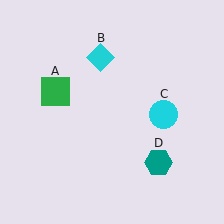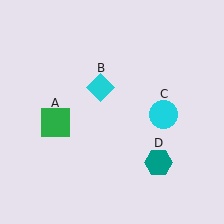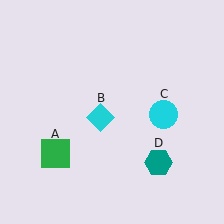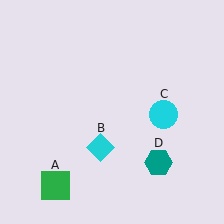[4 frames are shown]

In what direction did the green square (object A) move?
The green square (object A) moved down.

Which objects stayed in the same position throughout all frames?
Cyan circle (object C) and teal hexagon (object D) remained stationary.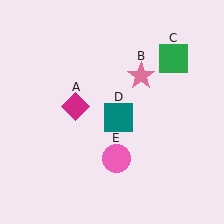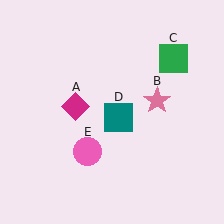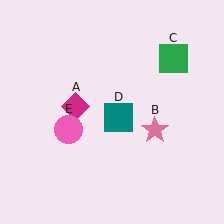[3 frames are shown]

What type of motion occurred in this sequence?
The pink star (object B), pink circle (object E) rotated clockwise around the center of the scene.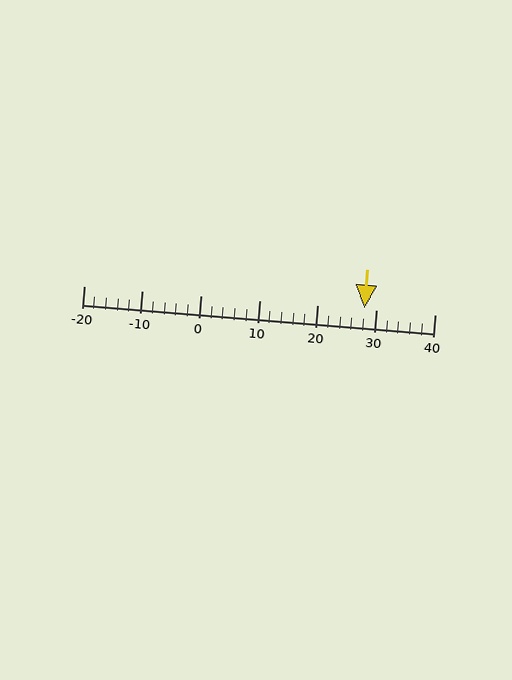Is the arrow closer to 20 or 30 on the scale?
The arrow is closer to 30.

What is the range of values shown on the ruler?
The ruler shows values from -20 to 40.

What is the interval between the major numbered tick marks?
The major tick marks are spaced 10 units apart.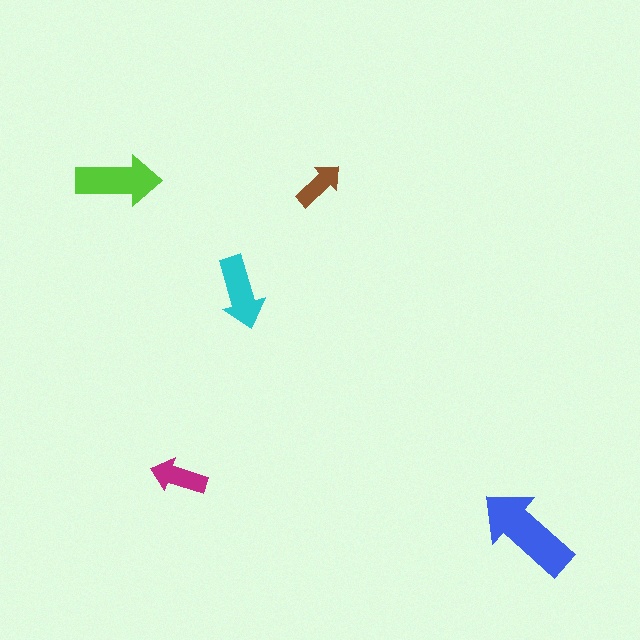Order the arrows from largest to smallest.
the blue one, the lime one, the cyan one, the magenta one, the brown one.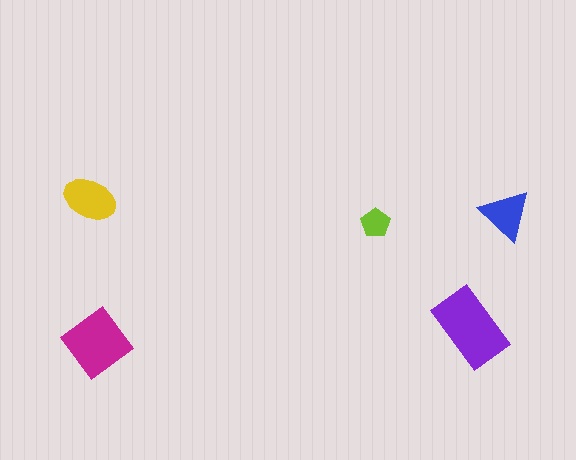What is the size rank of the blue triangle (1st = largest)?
4th.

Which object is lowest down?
The magenta diamond is bottommost.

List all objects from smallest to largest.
The lime pentagon, the blue triangle, the yellow ellipse, the magenta diamond, the purple rectangle.